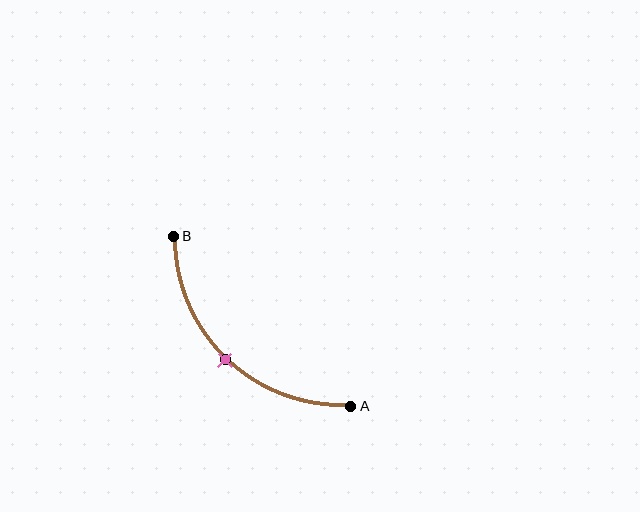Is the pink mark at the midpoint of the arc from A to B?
Yes. The pink mark lies on the arc at equal arc-length from both A and B — it is the arc midpoint.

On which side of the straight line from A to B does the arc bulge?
The arc bulges below and to the left of the straight line connecting A and B.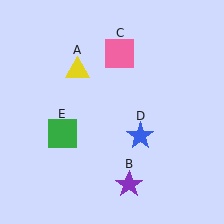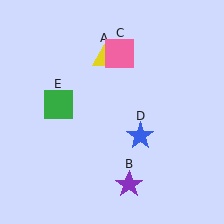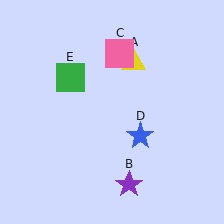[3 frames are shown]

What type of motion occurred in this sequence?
The yellow triangle (object A), green square (object E) rotated clockwise around the center of the scene.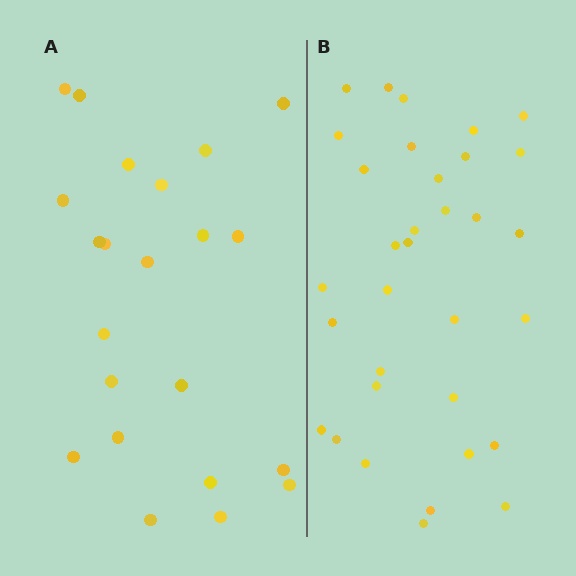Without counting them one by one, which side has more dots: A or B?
Region B (the right region) has more dots.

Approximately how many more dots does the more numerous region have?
Region B has roughly 12 or so more dots than region A.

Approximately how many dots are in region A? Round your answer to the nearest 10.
About 20 dots. (The exact count is 22, which rounds to 20.)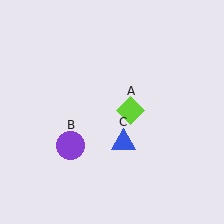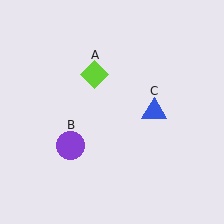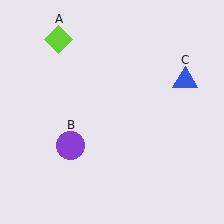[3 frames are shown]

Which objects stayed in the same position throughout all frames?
Purple circle (object B) remained stationary.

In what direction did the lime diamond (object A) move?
The lime diamond (object A) moved up and to the left.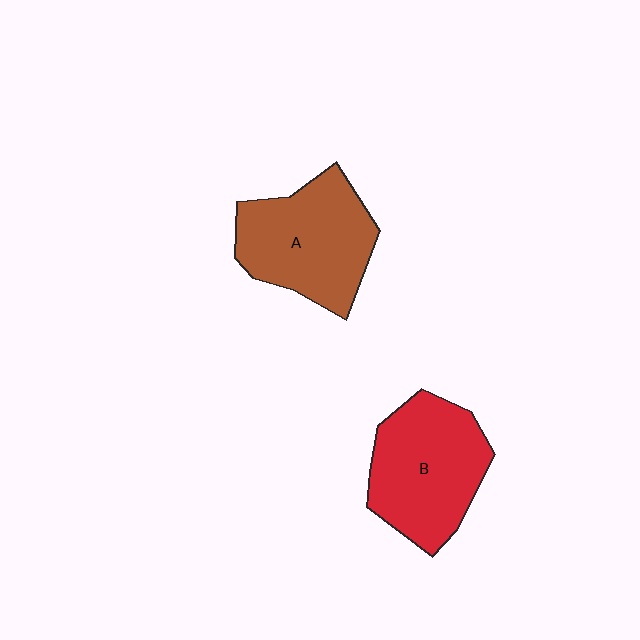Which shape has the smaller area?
Shape A (brown).